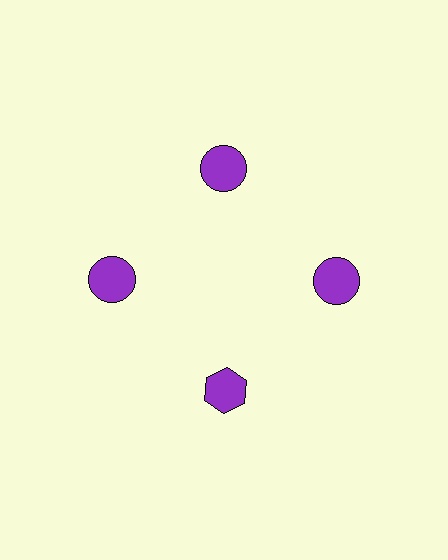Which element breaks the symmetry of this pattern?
The purple hexagon at roughly the 6 o'clock position breaks the symmetry. All other shapes are purple circles.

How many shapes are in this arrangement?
There are 4 shapes arranged in a ring pattern.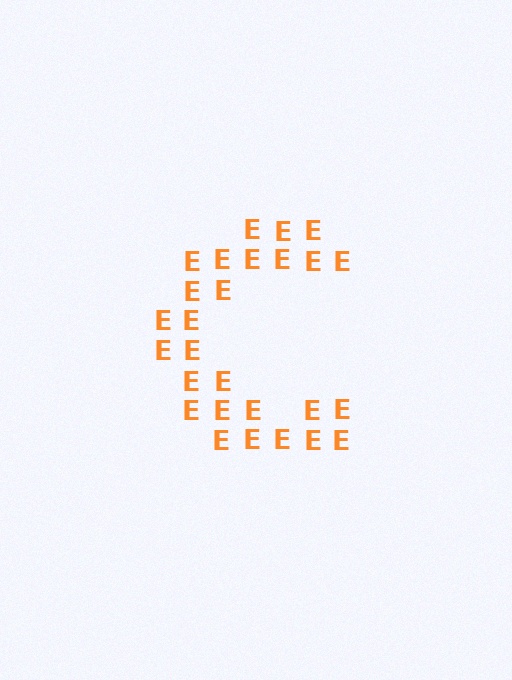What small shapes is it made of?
It is made of small letter E's.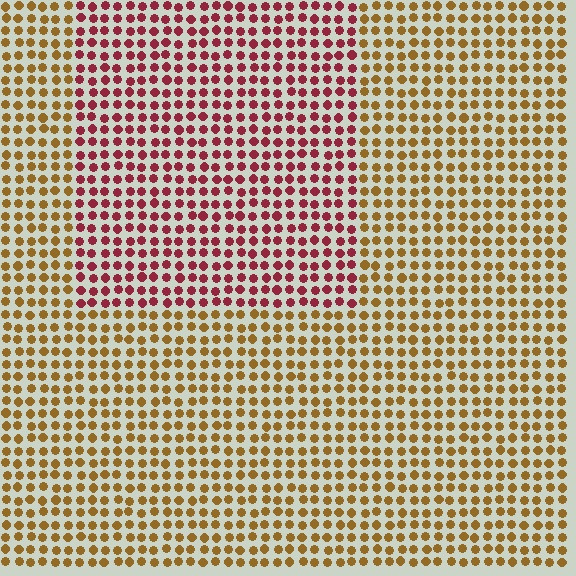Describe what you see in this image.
The image is filled with small brown elements in a uniform arrangement. A rectangle-shaped region is visible where the elements are tinted to a slightly different hue, forming a subtle color boundary.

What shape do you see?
I see a rectangle.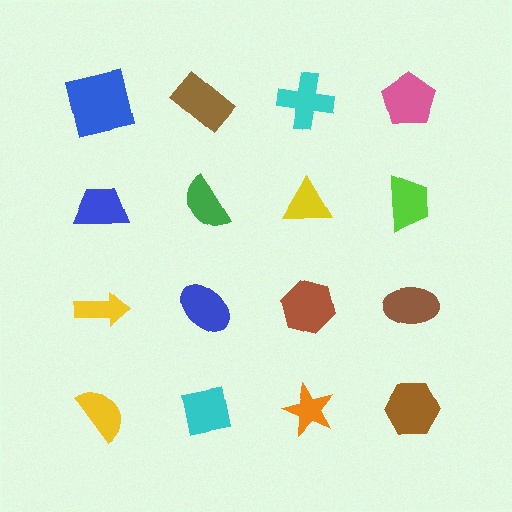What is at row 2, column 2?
A green semicircle.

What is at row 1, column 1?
A blue square.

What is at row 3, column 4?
A brown ellipse.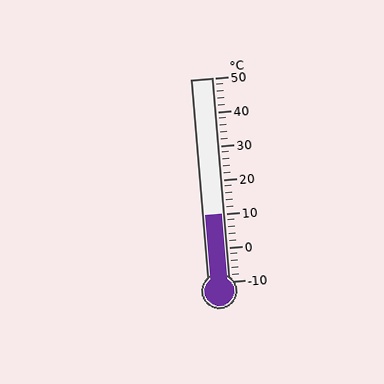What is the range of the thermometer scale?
The thermometer scale ranges from -10°C to 50°C.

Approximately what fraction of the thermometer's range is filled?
The thermometer is filled to approximately 35% of its range.